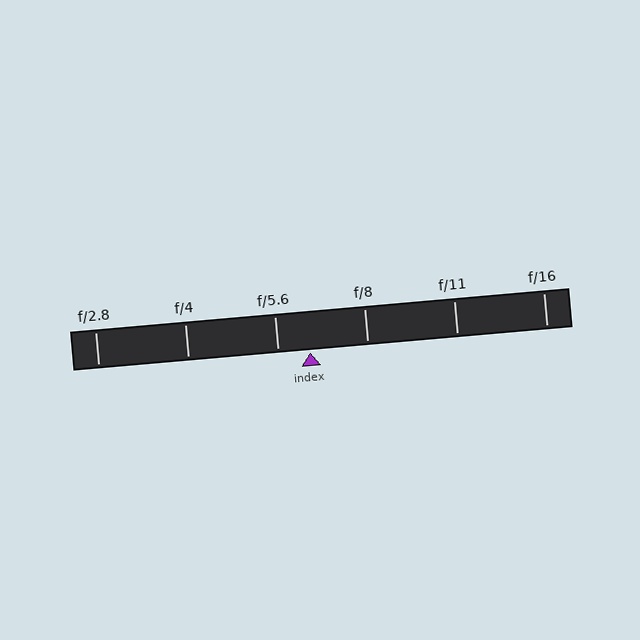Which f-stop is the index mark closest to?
The index mark is closest to f/5.6.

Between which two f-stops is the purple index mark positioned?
The index mark is between f/5.6 and f/8.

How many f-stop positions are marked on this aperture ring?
There are 6 f-stop positions marked.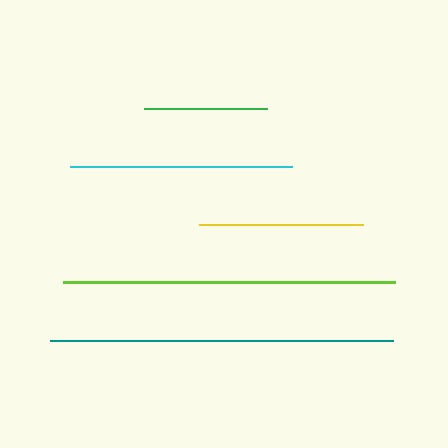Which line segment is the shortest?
The green line is the shortest at approximately 123 pixels.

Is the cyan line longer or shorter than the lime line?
The lime line is longer than the cyan line.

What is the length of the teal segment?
The teal segment is approximately 343 pixels long.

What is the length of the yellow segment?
The yellow segment is approximately 164 pixels long.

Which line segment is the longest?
The teal line is the longest at approximately 343 pixels.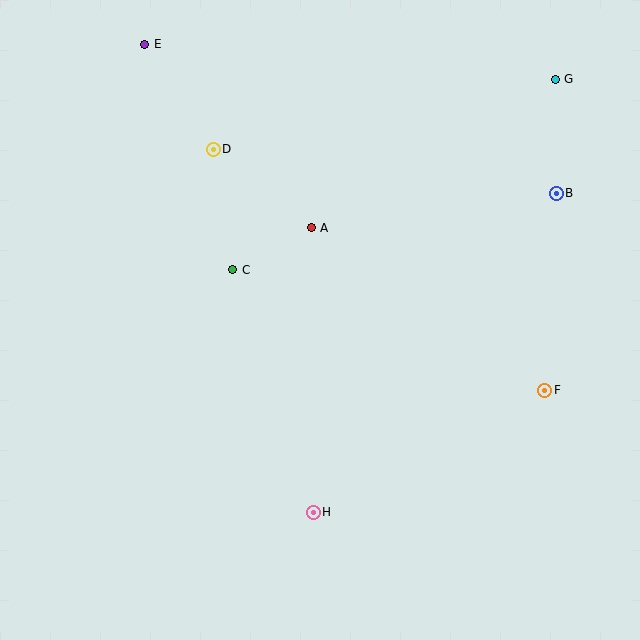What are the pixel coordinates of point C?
Point C is at (233, 270).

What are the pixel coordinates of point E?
Point E is at (145, 44).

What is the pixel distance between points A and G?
The distance between A and G is 286 pixels.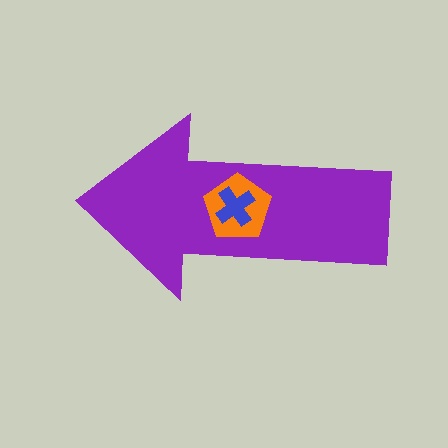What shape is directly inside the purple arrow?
The orange pentagon.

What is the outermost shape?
The purple arrow.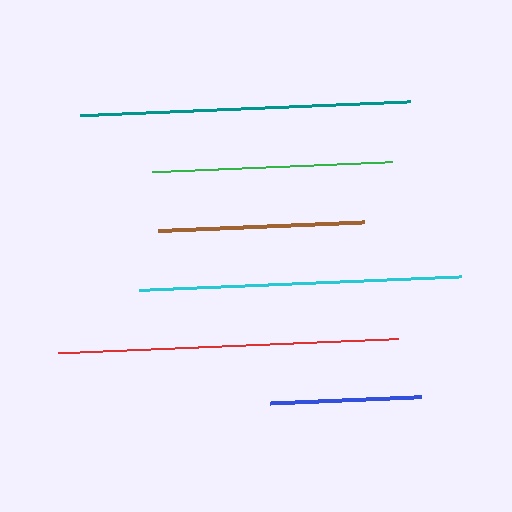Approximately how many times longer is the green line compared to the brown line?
The green line is approximately 1.2 times the length of the brown line.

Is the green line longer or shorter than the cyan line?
The cyan line is longer than the green line.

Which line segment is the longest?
The red line is the longest at approximately 340 pixels.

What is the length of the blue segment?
The blue segment is approximately 151 pixels long.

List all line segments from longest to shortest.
From longest to shortest: red, teal, cyan, green, brown, blue.